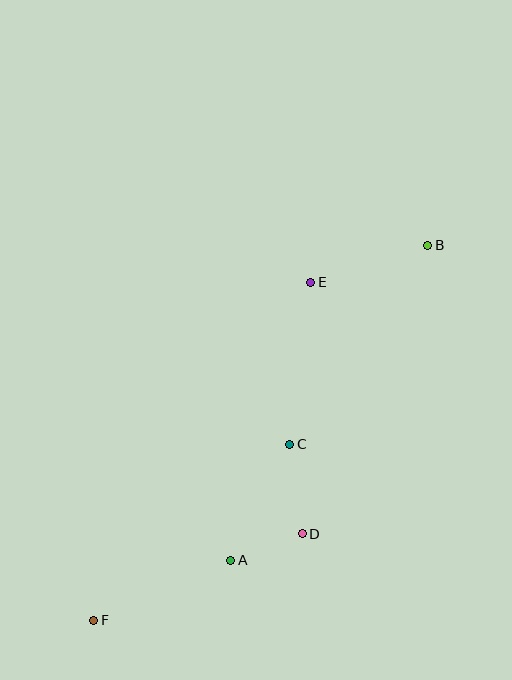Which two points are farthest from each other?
Points B and F are farthest from each other.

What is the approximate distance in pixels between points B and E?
The distance between B and E is approximately 123 pixels.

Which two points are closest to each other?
Points A and D are closest to each other.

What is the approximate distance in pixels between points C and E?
The distance between C and E is approximately 163 pixels.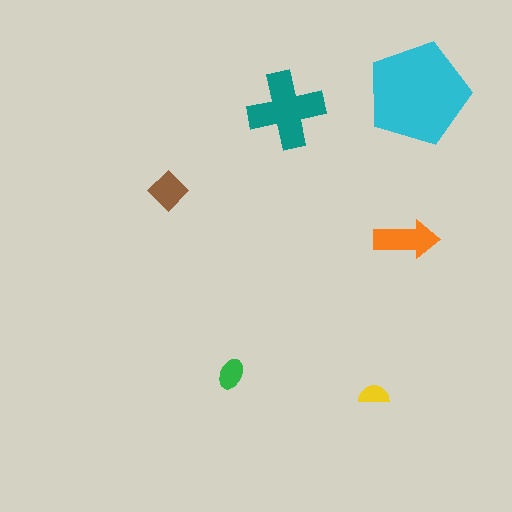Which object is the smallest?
The yellow semicircle.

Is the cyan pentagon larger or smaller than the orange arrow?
Larger.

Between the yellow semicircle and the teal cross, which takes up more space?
The teal cross.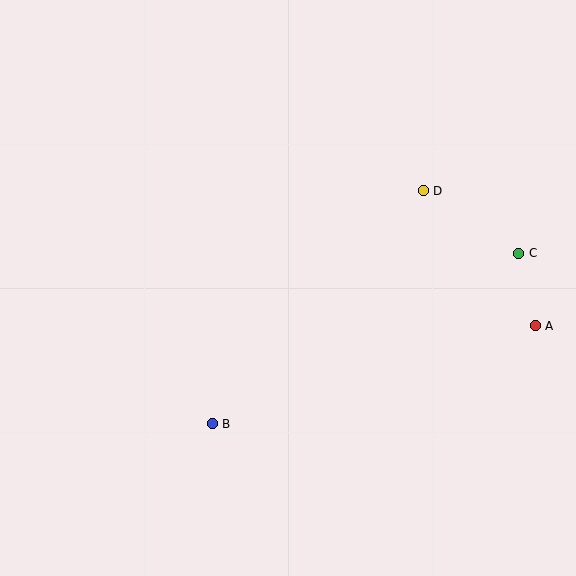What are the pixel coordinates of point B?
Point B is at (212, 424).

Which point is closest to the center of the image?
Point B at (212, 424) is closest to the center.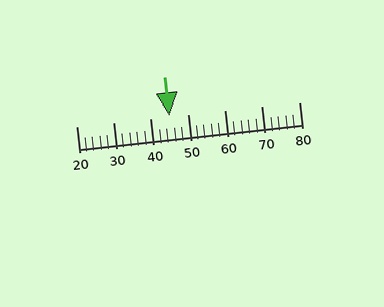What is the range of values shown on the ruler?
The ruler shows values from 20 to 80.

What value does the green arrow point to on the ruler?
The green arrow points to approximately 45.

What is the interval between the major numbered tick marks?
The major tick marks are spaced 10 units apart.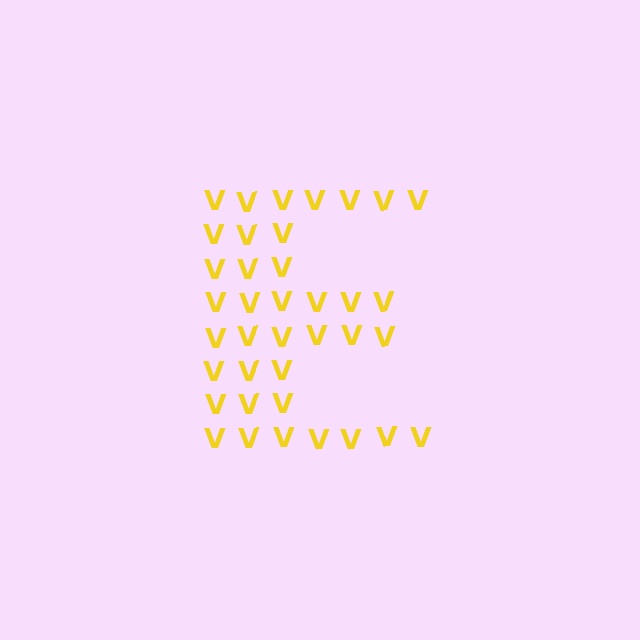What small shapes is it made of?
It is made of small letter V's.